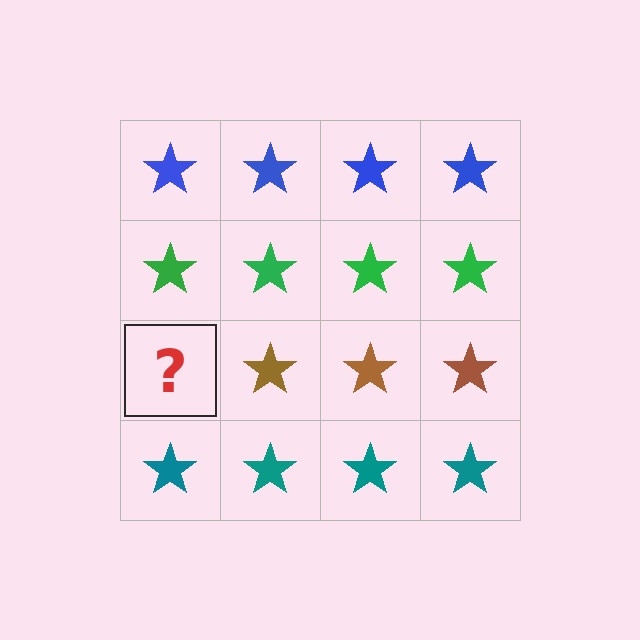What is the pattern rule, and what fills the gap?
The rule is that each row has a consistent color. The gap should be filled with a brown star.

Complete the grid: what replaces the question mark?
The question mark should be replaced with a brown star.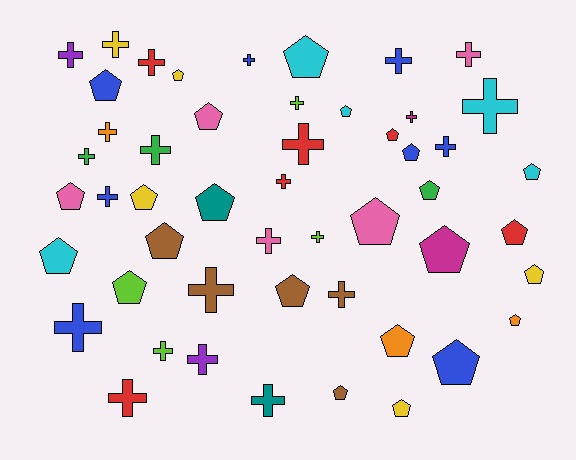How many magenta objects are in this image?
There are 2 magenta objects.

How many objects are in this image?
There are 50 objects.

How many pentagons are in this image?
There are 25 pentagons.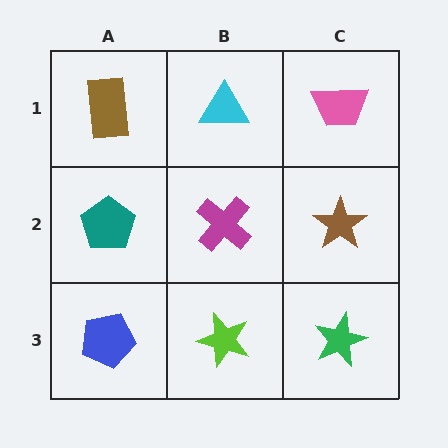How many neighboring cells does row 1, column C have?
2.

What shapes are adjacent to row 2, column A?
A brown rectangle (row 1, column A), a blue pentagon (row 3, column A), a magenta cross (row 2, column B).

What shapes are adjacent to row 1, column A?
A teal pentagon (row 2, column A), a cyan triangle (row 1, column B).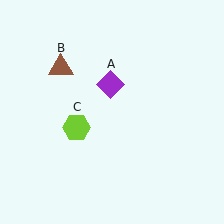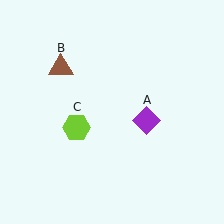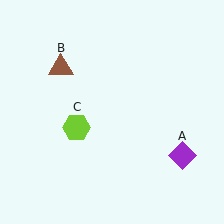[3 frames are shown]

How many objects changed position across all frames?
1 object changed position: purple diamond (object A).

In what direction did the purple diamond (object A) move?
The purple diamond (object A) moved down and to the right.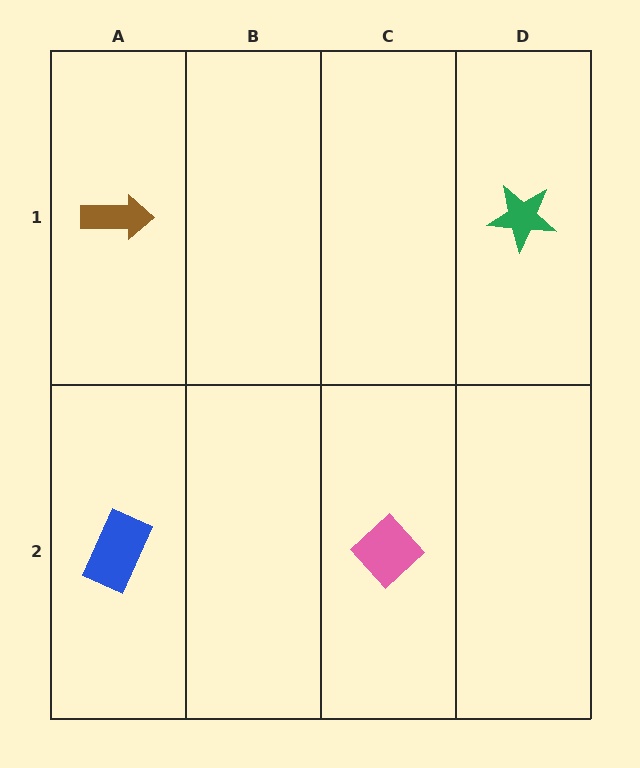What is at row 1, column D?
A green star.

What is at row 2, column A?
A blue rectangle.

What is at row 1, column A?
A brown arrow.